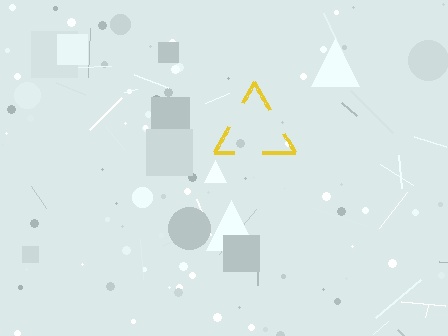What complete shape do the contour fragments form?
The contour fragments form a triangle.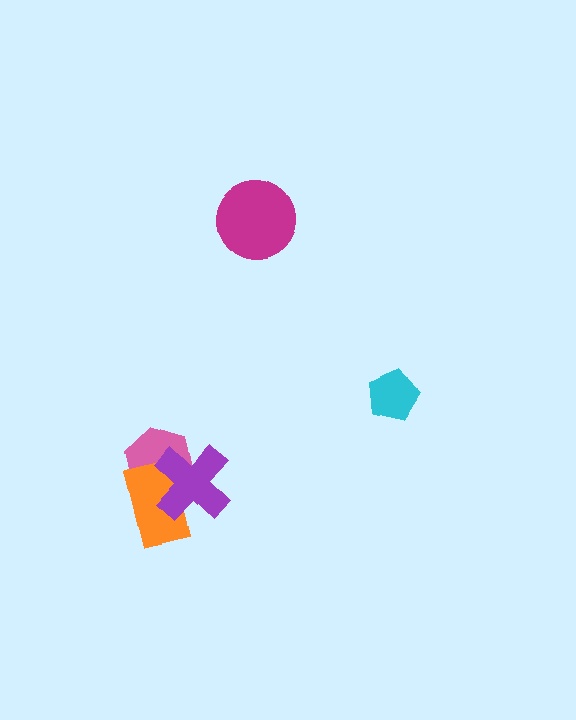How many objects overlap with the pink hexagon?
2 objects overlap with the pink hexagon.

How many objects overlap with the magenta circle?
0 objects overlap with the magenta circle.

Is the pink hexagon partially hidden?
Yes, it is partially covered by another shape.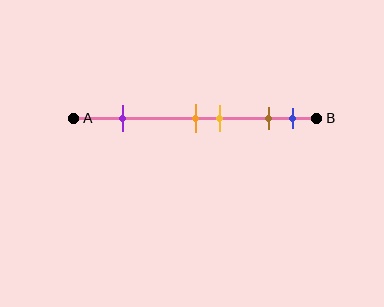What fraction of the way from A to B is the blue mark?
The blue mark is approximately 90% (0.9) of the way from A to B.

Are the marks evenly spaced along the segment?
No, the marks are not evenly spaced.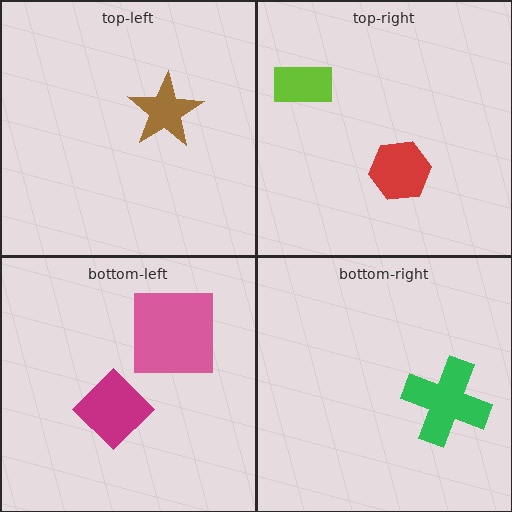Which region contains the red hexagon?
The top-right region.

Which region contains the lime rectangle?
The top-right region.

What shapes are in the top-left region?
The brown star.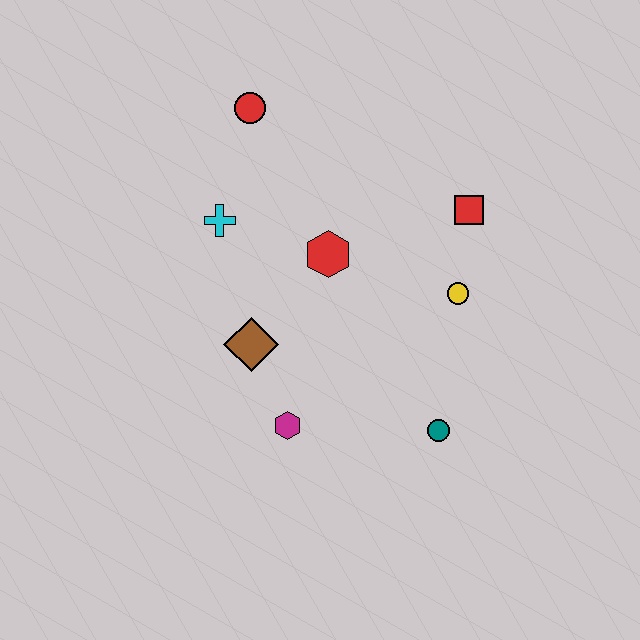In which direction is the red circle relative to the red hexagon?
The red circle is above the red hexagon.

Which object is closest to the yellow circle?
The red square is closest to the yellow circle.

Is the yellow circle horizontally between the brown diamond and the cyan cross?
No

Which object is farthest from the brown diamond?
The red square is farthest from the brown diamond.